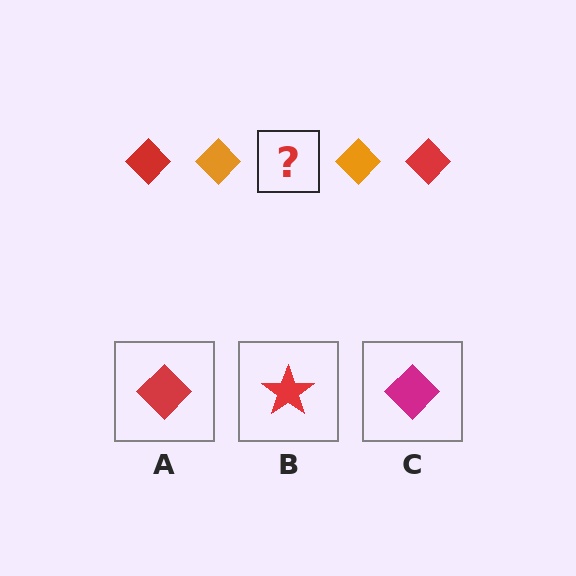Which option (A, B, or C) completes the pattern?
A.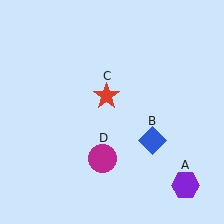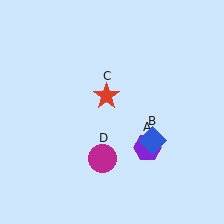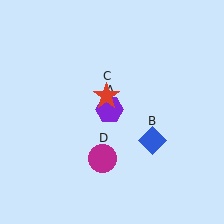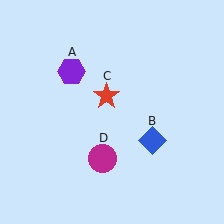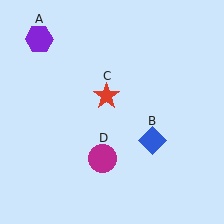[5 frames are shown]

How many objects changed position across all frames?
1 object changed position: purple hexagon (object A).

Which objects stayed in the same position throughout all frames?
Blue diamond (object B) and red star (object C) and magenta circle (object D) remained stationary.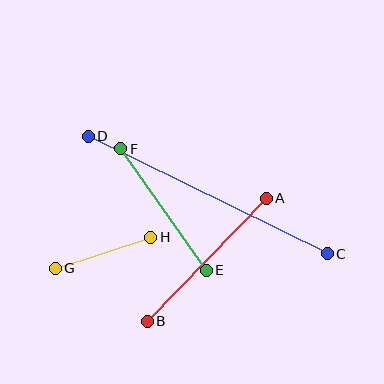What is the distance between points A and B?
The distance is approximately 171 pixels.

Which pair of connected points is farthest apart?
Points C and D are farthest apart.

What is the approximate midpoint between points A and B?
The midpoint is at approximately (207, 260) pixels.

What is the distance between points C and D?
The distance is approximately 266 pixels.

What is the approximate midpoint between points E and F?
The midpoint is at approximately (163, 209) pixels.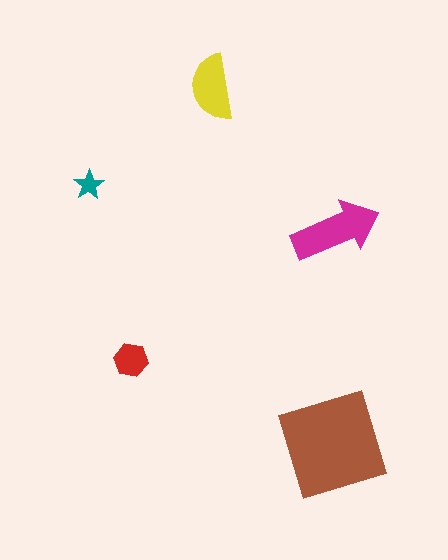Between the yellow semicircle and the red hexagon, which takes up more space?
The yellow semicircle.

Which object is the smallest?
The teal star.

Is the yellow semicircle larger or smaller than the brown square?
Smaller.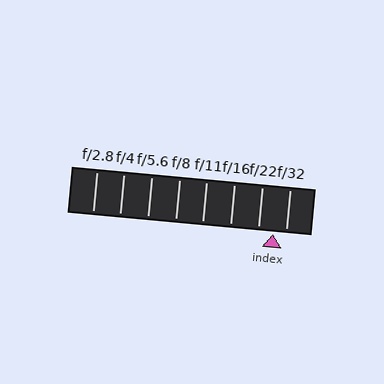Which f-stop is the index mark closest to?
The index mark is closest to f/32.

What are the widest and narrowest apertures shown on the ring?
The widest aperture shown is f/2.8 and the narrowest is f/32.